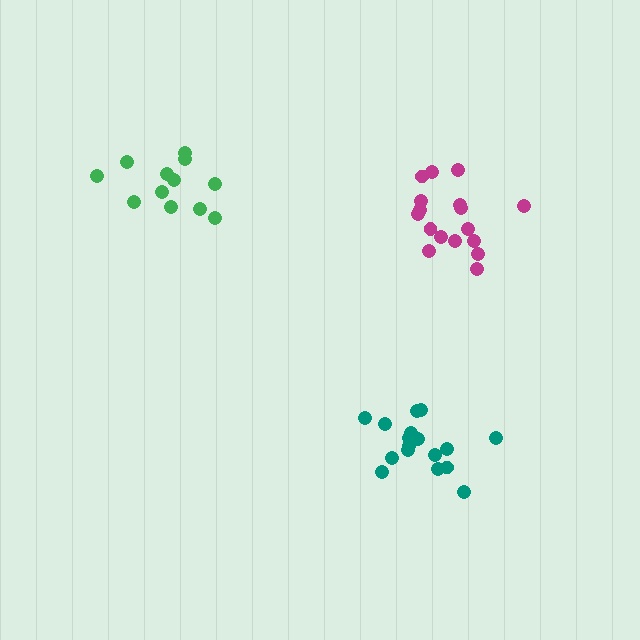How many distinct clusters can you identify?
There are 3 distinct clusters.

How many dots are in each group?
Group 1: 17 dots, Group 2: 12 dots, Group 3: 17 dots (46 total).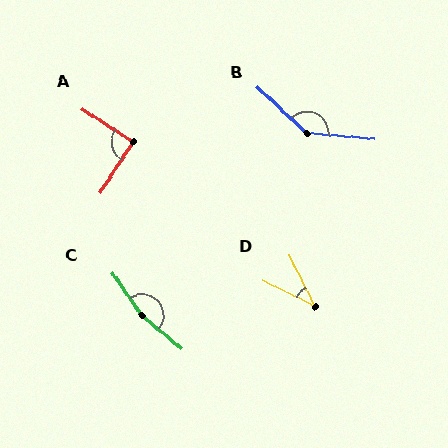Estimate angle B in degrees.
Approximately 142 degrees.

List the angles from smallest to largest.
D (38°), A (90°), B (142°), C (164°).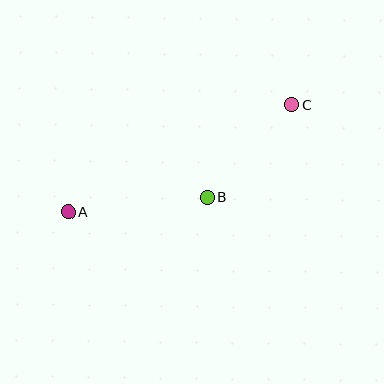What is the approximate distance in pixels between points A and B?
The distance between A and B is approximately 140 pixels.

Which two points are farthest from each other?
Points A and C are farthest from each other.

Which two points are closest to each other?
Points B and C are closest to each other.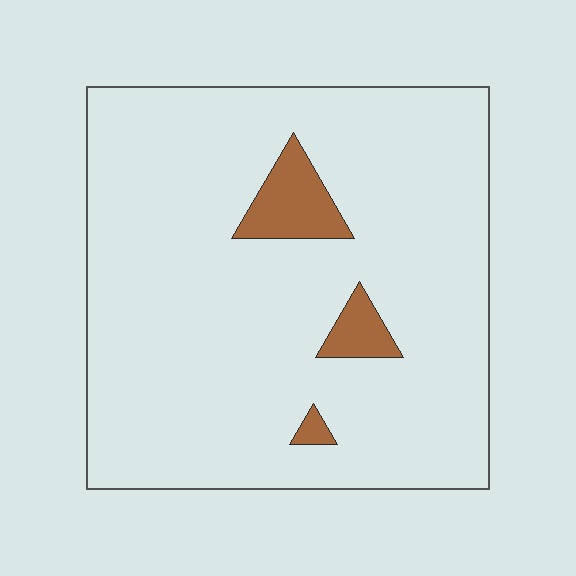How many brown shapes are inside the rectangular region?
3.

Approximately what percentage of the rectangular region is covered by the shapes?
Approximately 5%.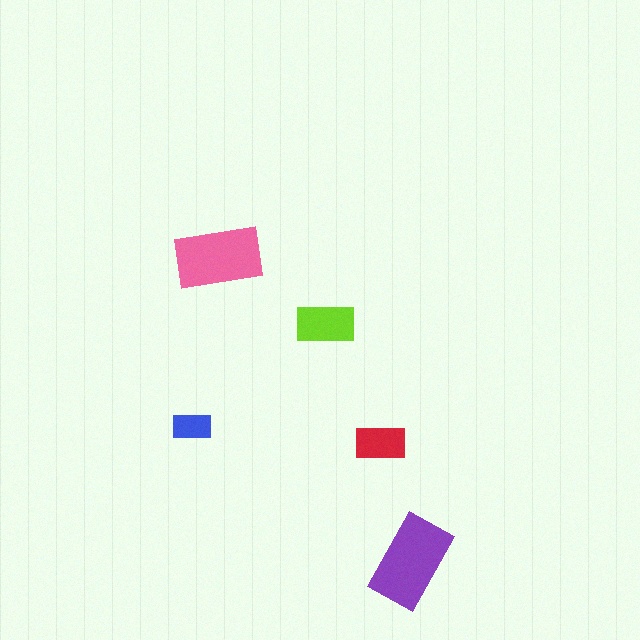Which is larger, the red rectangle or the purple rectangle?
The purple one.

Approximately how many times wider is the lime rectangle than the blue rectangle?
About 1.5 times wider.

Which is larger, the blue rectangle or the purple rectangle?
The purple one.